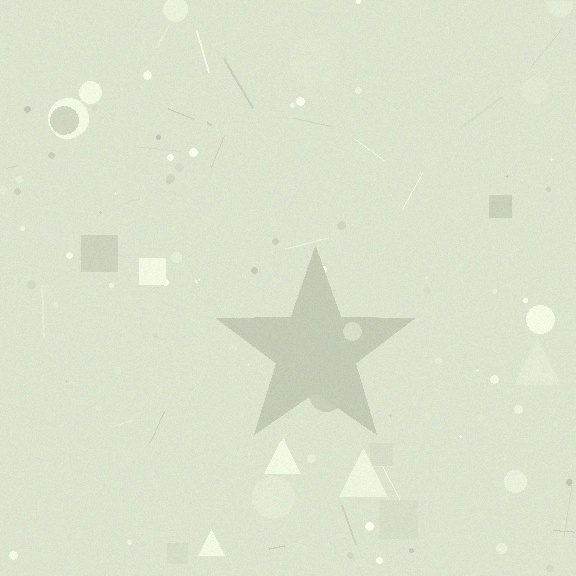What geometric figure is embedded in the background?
A star is embedded in the background.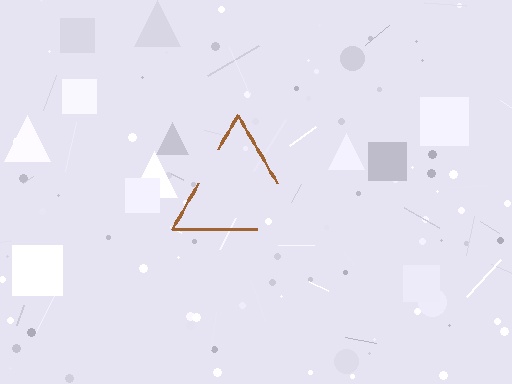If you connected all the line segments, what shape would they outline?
They would outline a triangle.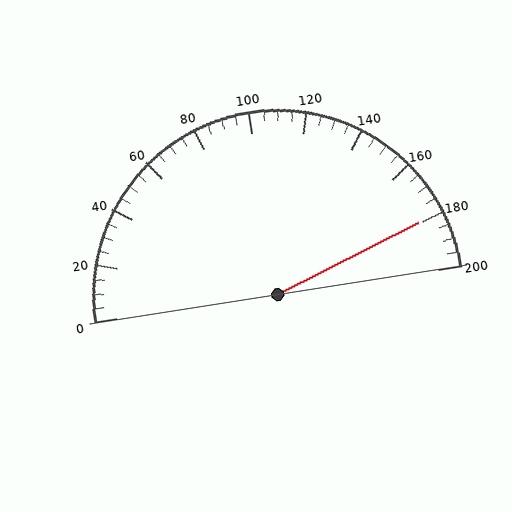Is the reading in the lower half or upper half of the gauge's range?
The reading is in the upper half of the range (0 to 200).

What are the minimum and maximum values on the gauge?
The gauge ranges from 0 to 200.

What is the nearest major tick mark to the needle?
The nearest major tick mark is 180.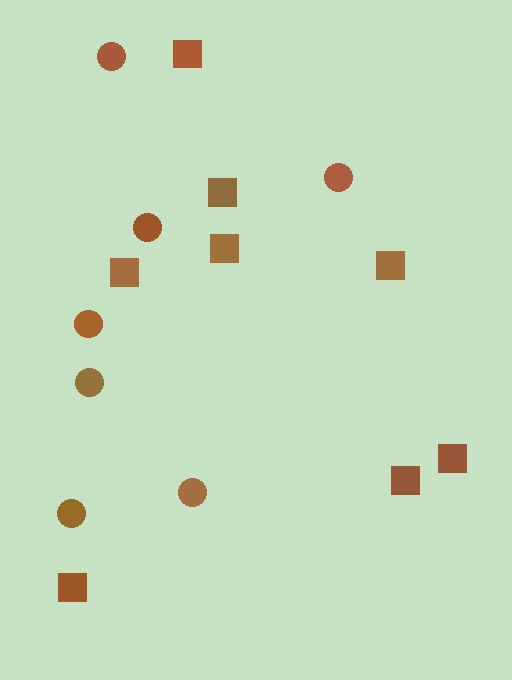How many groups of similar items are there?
There are 2 groups: one group of squares (8) and one group of circles (7).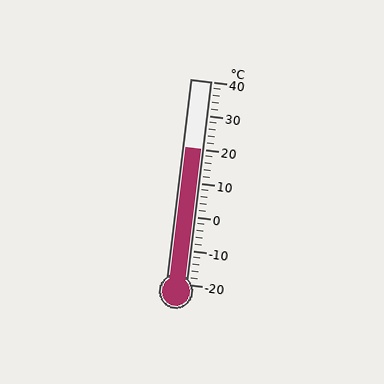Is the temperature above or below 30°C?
The temperature is below 30°C.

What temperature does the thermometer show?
The thermometer shows approximately 20°C.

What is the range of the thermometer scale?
The thermometer scale ranges from -20°C to 40°C.